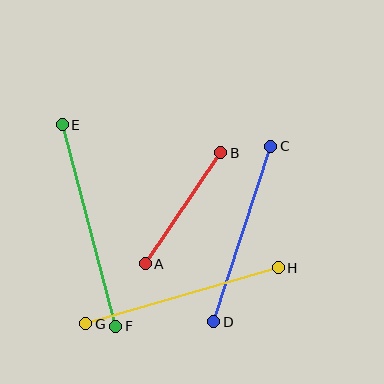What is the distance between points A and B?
The distance is approximately 134 pixels.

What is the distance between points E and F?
The distance is approximately 209 pixels.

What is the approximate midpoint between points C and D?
The midpoint is at approximately (242, 234) pixels.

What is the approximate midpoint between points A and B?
The midpoint is at approximately (183, 208) pixels.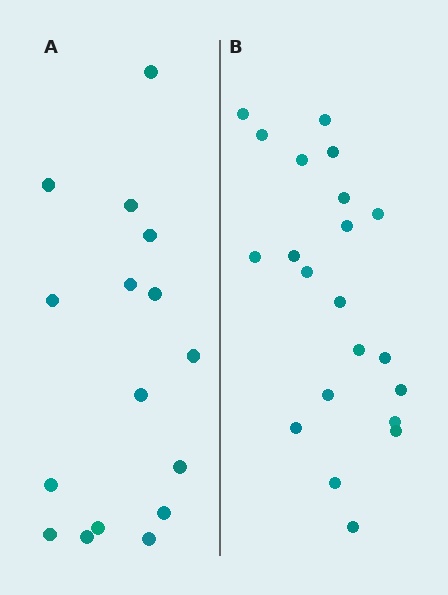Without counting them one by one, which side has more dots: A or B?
Region B (the right region) has more dots.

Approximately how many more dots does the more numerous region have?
Region B has about 5 more dots than region A.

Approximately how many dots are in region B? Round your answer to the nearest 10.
About 20 dots. (The exact count is 21, which rounds to 20.)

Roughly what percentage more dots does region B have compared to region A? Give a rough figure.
About 30% more.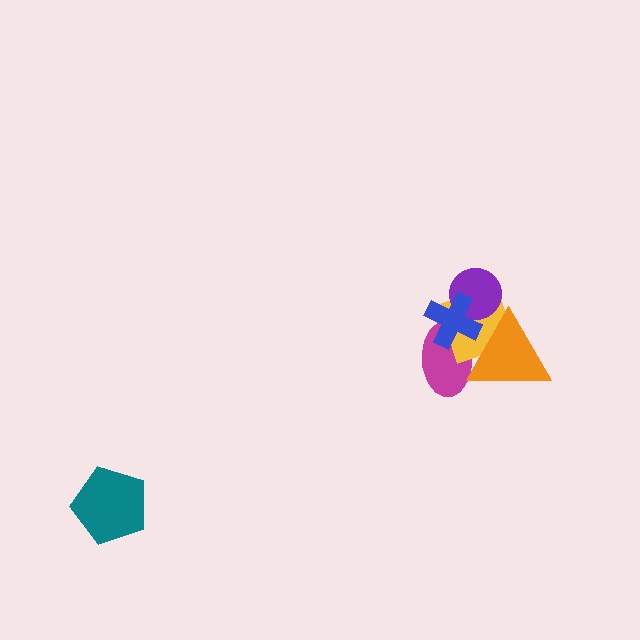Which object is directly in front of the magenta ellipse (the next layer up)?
The yellow diamond is directly in front of the magenta ellipse.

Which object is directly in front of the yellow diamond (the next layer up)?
The purple circle is directly in front of the yellow diamond.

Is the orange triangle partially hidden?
No, no other shape covers it.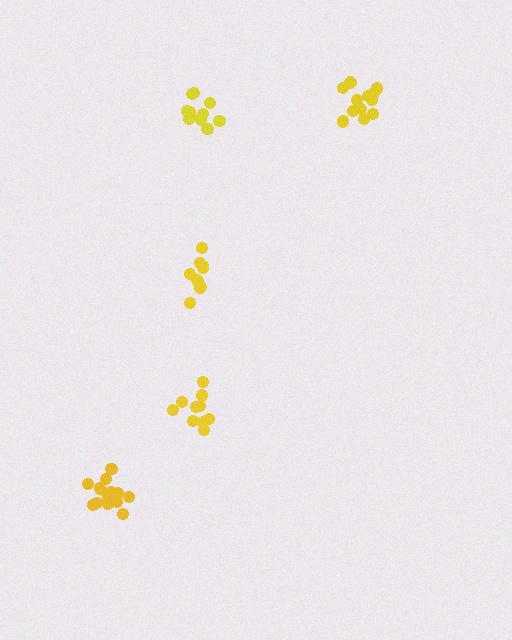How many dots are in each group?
Group 1: 12 dots, Group 2: 11 dots, Group 3: 10 dots, Group 4: 15 dots, Group 5: 11 dots (59 total).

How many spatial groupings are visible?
There are 5 spatial groupings.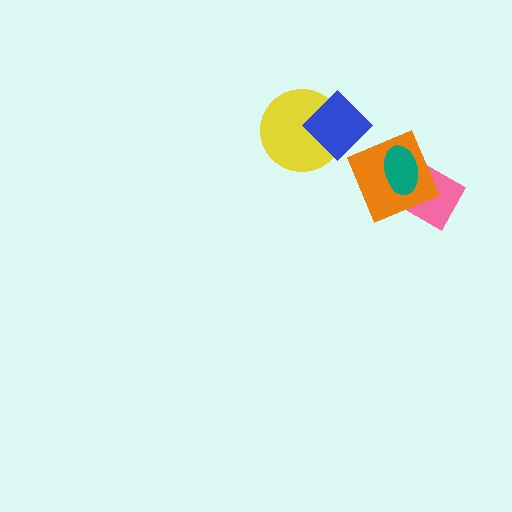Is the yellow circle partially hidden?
Yes, it is partially covered by another shape.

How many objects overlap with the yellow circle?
1 object overlaps with the yellow circle.